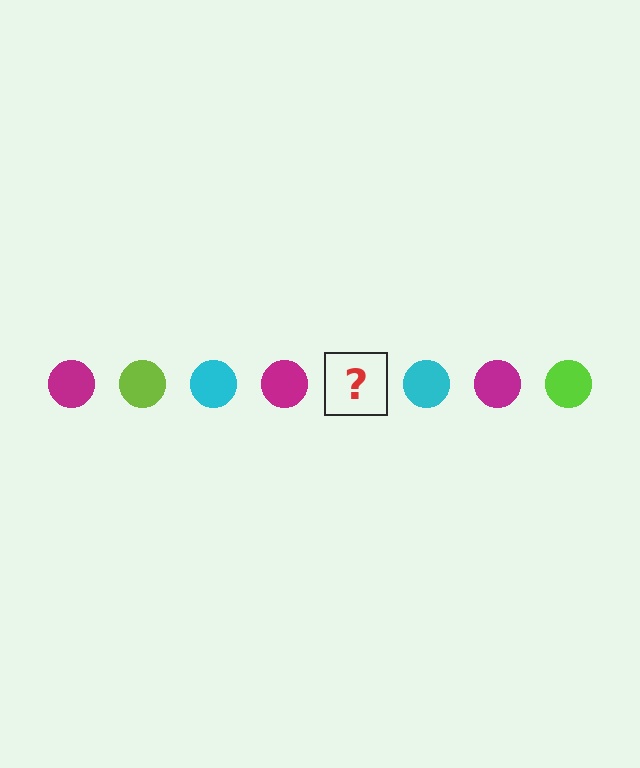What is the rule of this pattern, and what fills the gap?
The rule is that the pattern cycles through magenta, lime, cyan circles. The gap should be filled with a lime circle.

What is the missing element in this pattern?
The missing element is a lime circle.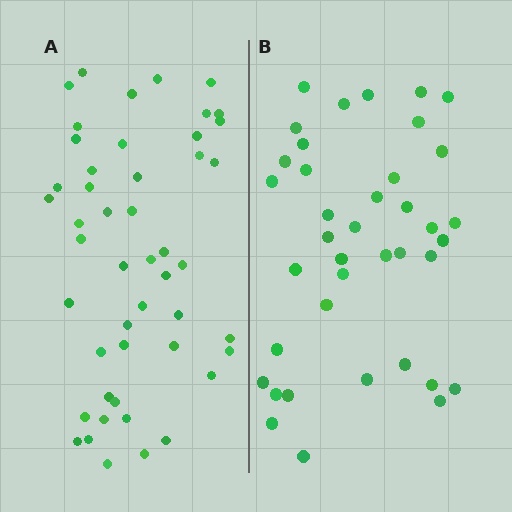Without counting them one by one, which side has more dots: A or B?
Region A (the left region) has more dots.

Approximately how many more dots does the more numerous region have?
Region A has roughly 8 or so more dots than region B.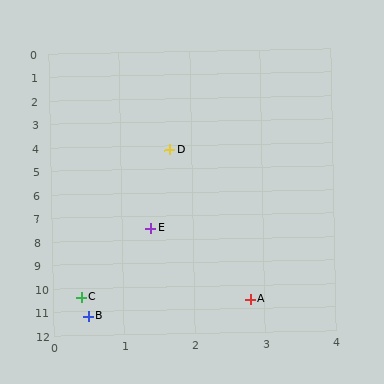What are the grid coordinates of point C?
Point C is at approximately (0.4, 10.4).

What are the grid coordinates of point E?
Point E is at approximately (1.4, 7.5).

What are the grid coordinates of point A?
Point A is at approximately (2.8, 10.6).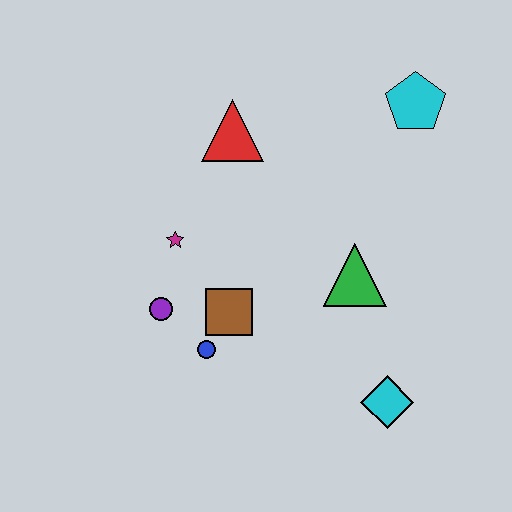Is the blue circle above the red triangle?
No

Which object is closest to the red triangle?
The magenta star is closest to the red triangle.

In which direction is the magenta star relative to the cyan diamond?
The magenta star is to the left of the cyan diamond.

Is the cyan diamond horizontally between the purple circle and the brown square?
No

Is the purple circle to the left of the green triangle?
Yes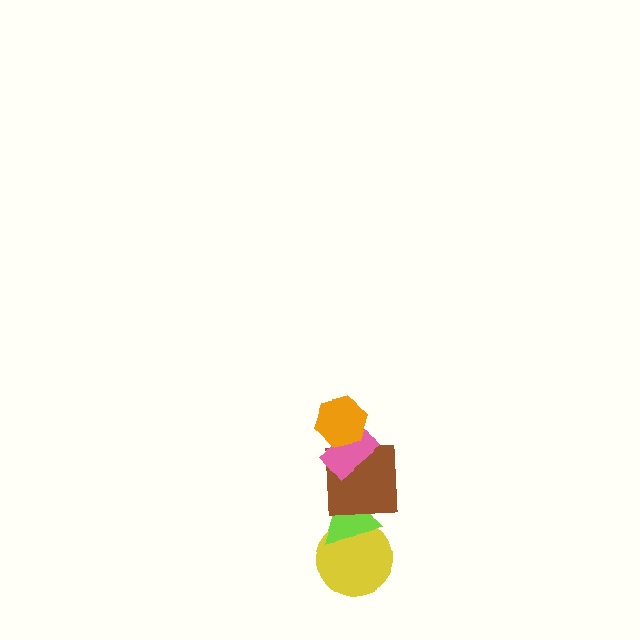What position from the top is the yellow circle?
The yellow circle is 5th from the top.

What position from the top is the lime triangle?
The lime triangle is 4th from the top.